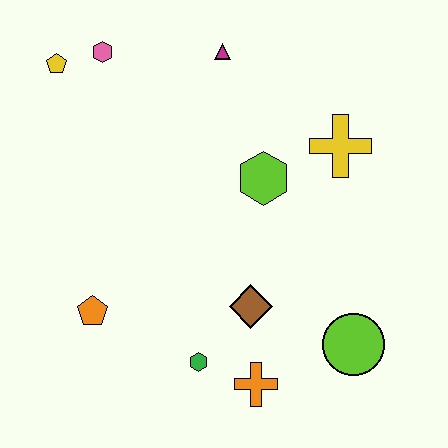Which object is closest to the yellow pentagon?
The pink hexagon is closest to the yellow pentagon.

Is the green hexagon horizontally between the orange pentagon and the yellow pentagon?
No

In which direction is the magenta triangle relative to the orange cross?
The magenta triangle is above the orange cross.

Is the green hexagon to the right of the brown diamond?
No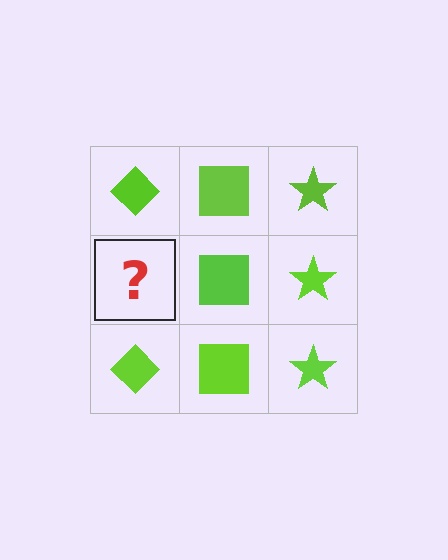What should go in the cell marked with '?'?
The missing cell should contain a lime diamond.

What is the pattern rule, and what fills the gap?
The rule is that each column has a consistent shape. The gap should be filled with a lime diamond.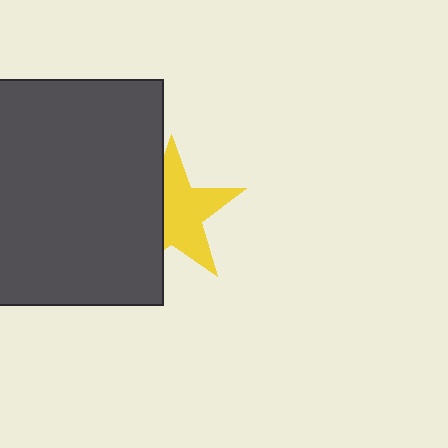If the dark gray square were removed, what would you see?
You would see the complete yellow star.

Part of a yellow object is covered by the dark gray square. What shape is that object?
It is a star.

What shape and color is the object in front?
The object in front is a dark gray square.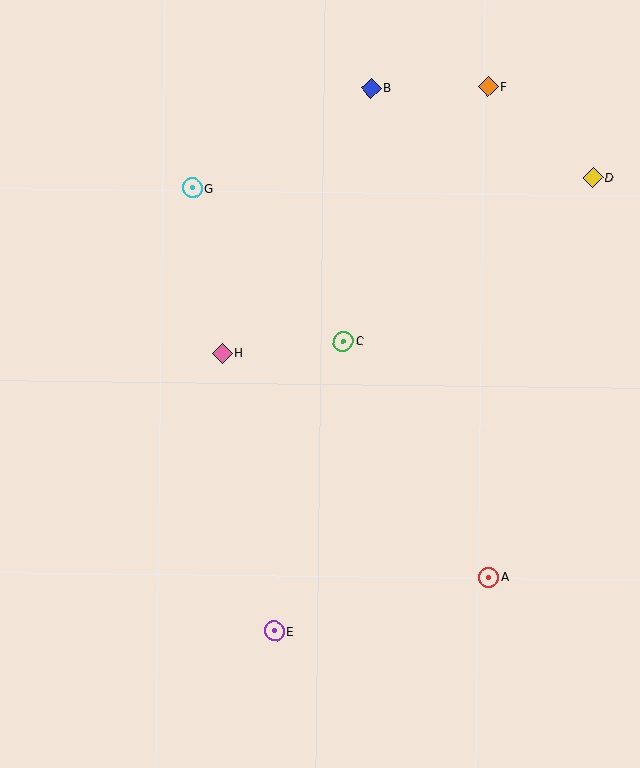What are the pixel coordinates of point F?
Point F is at (488, 87).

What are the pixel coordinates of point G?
Point G is at (193, 188).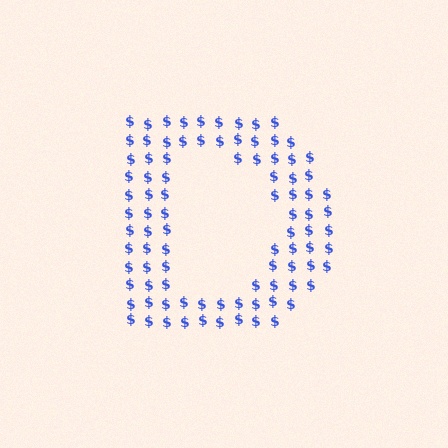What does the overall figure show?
The overall figure shows the letter D.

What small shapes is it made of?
It is made of small dollar signs.